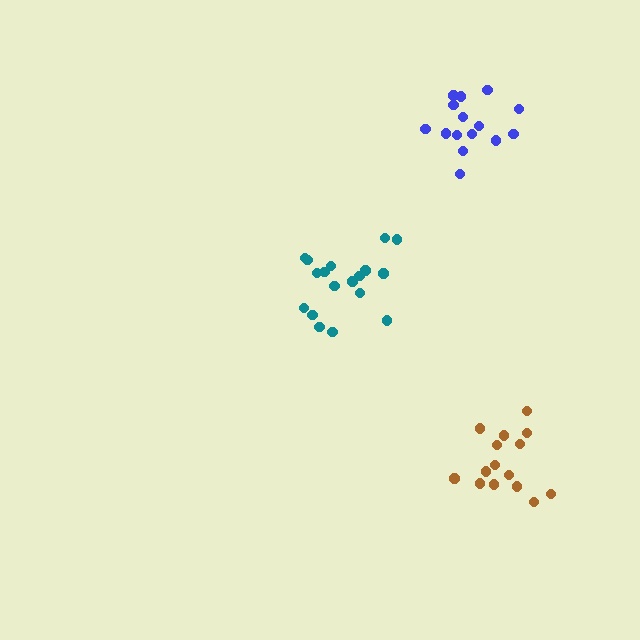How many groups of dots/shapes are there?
There are 3 groups.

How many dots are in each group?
Group 1: 18 dots, Group 2: 15 dots, Group 3: 15 dots (48 total).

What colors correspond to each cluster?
The clusters are colored: teal, blue, brown.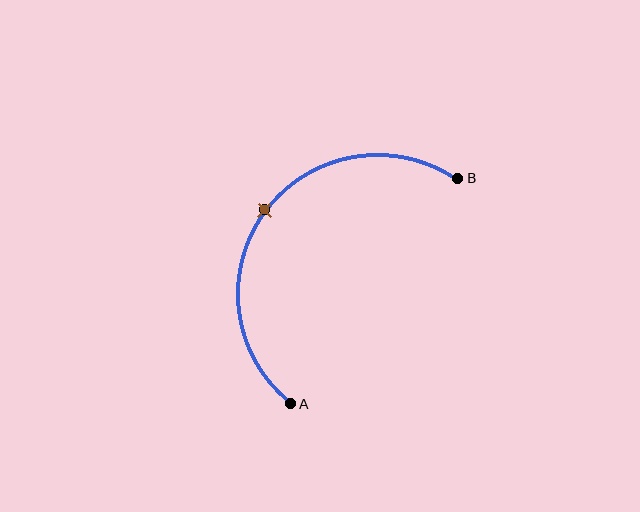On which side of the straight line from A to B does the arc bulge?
The arc bulges above and to the left of the straight line connecting A and B.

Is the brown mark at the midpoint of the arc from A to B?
Yes. The brown mark lies on the arc at equal arc-length from both A and B — it is the arc midpoint.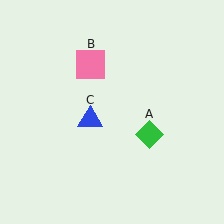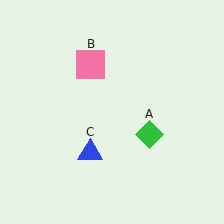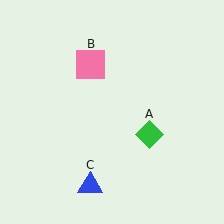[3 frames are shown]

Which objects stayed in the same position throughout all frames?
Green diamond (object A) and pink square (object B) remained stationary.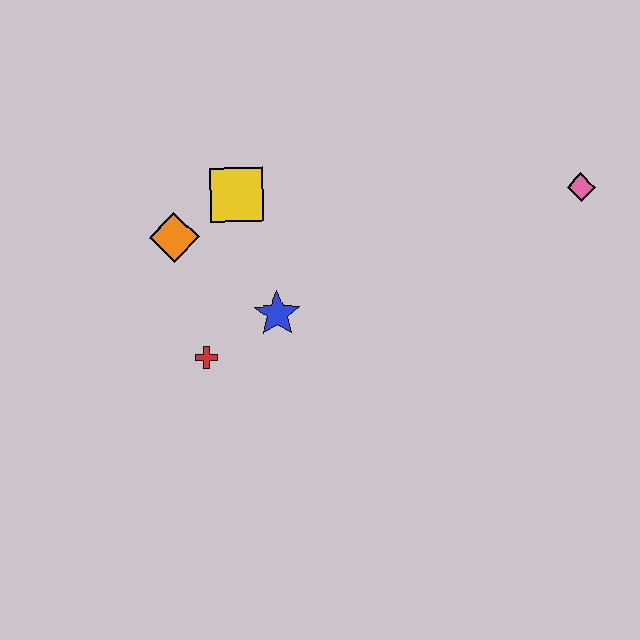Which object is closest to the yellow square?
The orange diamond is closest to the yellow square.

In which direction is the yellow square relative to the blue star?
The yellow square is above the blue star.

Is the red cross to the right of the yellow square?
No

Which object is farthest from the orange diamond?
The pink diamond is farthest from the orange diamond.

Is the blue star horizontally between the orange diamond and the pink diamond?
Yes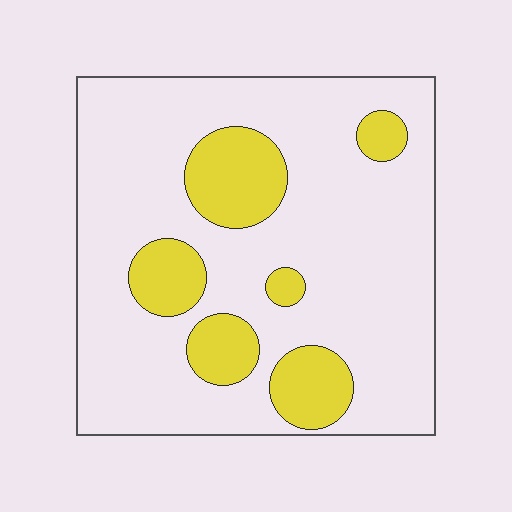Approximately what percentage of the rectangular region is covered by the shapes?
Approximately 20%.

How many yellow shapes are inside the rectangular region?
6.